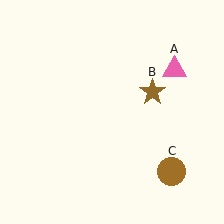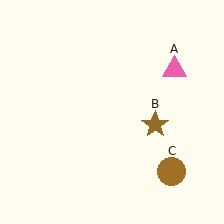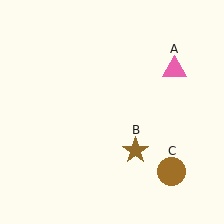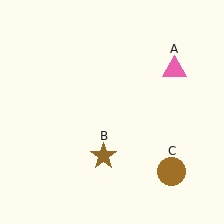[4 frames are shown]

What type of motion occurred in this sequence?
The brown star (object B) rotated clockwise around the center of the scene.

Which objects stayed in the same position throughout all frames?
Pink triangle (object A) and brown circle (object C) remained stationary.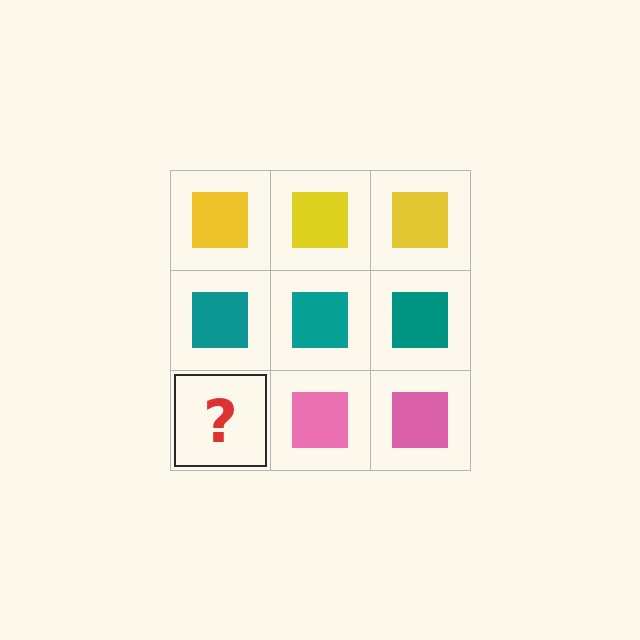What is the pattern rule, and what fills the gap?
The rule is that each row has a consistent color. The gap should be filled with a pink square.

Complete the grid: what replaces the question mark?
The question mark should be replaced with a pink square.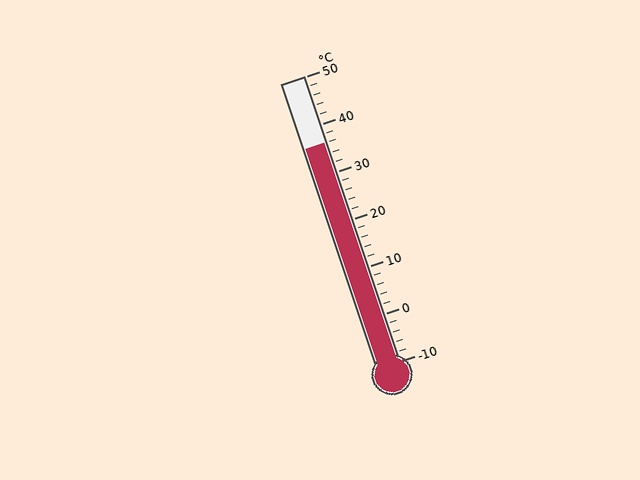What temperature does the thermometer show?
The thermometer shows approximately 36°C.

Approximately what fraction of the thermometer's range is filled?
The thermometer is filled to approximately 75% of its range.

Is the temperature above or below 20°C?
The temperature is above 20°C.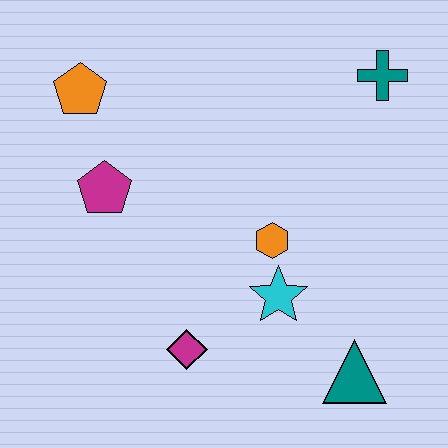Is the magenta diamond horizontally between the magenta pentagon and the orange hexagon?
Yes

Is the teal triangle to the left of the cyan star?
No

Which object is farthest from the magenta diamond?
The teal cross is farthest from the magenta diamond.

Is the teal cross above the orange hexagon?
Yes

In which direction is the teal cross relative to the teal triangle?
The teal cross is above the teal triangle.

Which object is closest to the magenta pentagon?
The orange pentagon is closest to the magenta pentagon.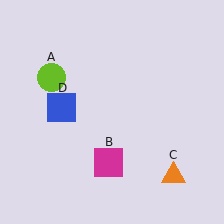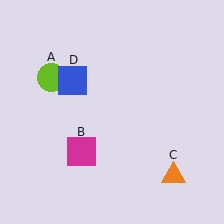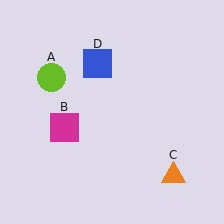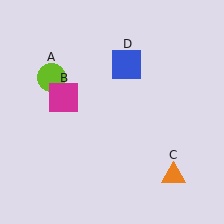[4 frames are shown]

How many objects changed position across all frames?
2 objects changed position: magenta square (object B), blue square (object D).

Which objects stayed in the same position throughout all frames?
Lime circle (object A) and orange triangle (object C) remained stationary.